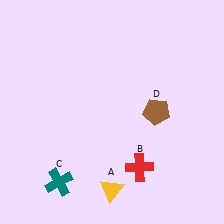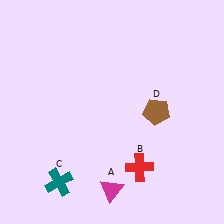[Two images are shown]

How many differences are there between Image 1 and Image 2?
There is 1 difference between the two images.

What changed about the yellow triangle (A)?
In Image 1, A is yellow. In Image 2, it changed to magenta.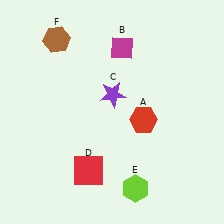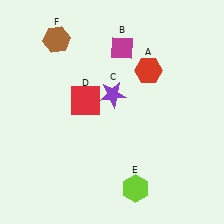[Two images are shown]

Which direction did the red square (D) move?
The red square (D) moved up.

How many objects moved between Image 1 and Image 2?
2 objects moved between the two images.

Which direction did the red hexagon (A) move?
The red hexagon (A) moved up.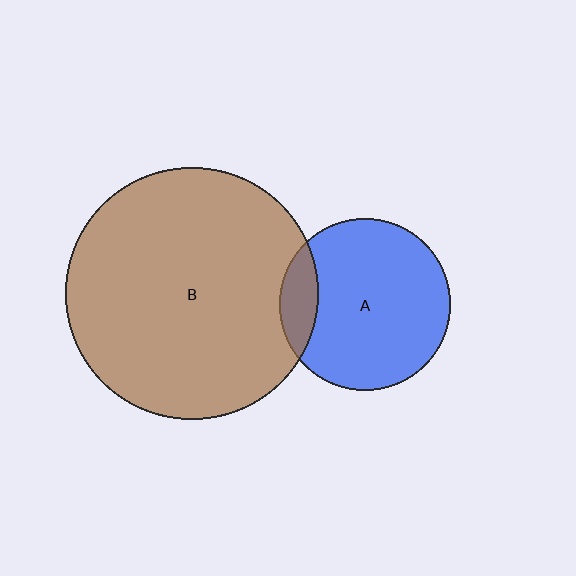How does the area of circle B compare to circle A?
Approximately 2.2 times.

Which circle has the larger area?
Circle B (brown).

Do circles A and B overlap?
Yes.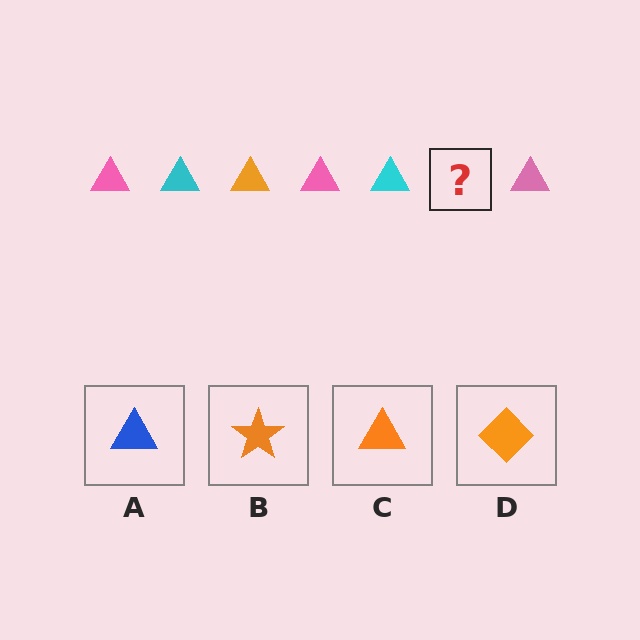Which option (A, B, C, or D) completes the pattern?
C.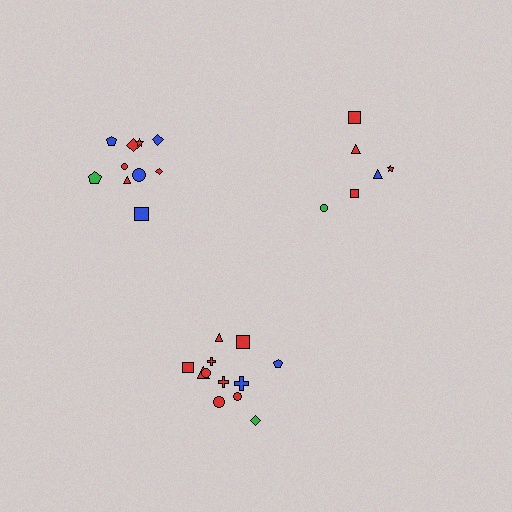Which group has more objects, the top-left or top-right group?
The top-left group.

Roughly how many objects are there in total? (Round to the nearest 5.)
Roughly 30 objects in total.